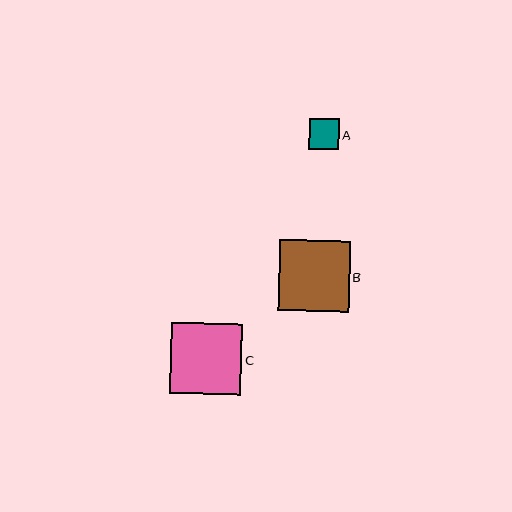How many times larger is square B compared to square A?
Square B is approximately 2.4 times the size of square A.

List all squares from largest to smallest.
From largest to smallest: B, C, A.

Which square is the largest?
Square B is the largest with a size of approximately 71 pixels.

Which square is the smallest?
Square A is the smallest with a size of approximately 30 pixels.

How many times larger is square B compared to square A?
Square B is approximately 2.4 times the size of square A.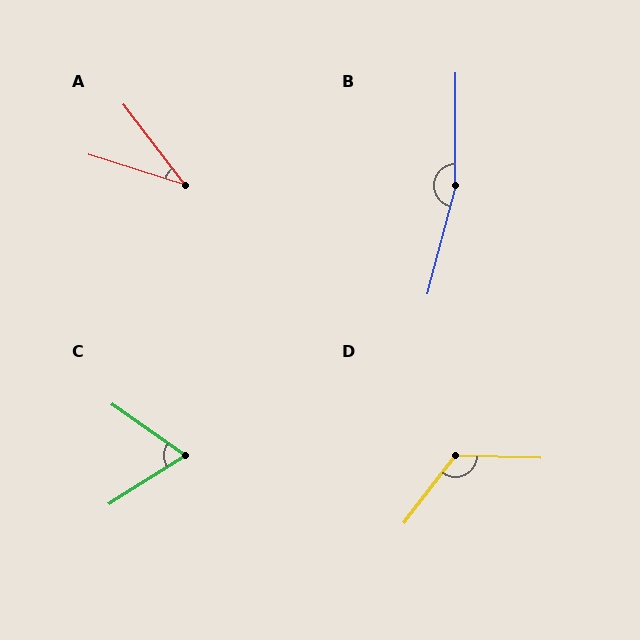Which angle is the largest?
B, at approximately 165 degrees.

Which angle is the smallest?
A, at approximately 35 degrees.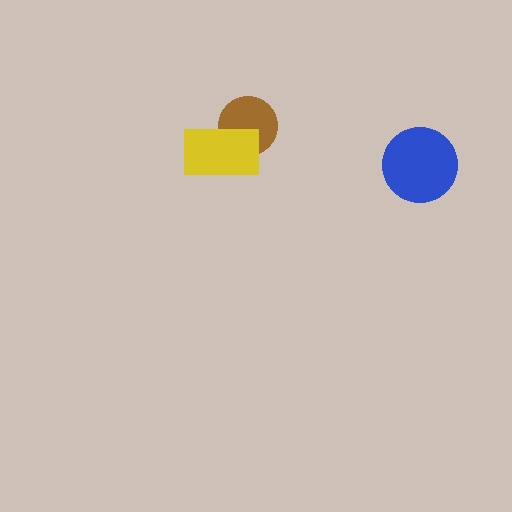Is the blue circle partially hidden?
No, no other shape covers it.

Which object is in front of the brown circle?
The yellow rectangle is in front of the brown circle.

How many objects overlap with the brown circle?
1 object overlaps with the brown circle.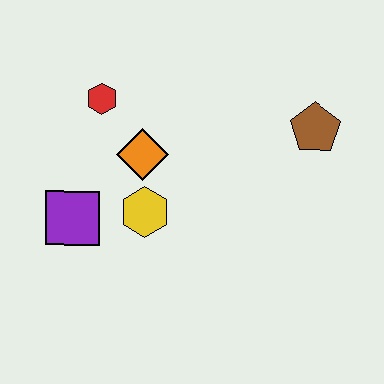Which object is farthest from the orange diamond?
The brown pentagon is farthest from the orange diamond.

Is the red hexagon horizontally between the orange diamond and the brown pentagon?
No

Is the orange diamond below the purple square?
No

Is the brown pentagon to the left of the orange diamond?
No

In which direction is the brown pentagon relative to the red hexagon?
The brown pentagon is to the right of the red hexagon.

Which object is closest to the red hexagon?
The orange diamond is closest to the red hexagon.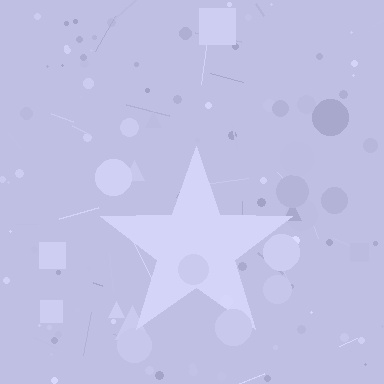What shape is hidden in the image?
A star is hidden in the image.